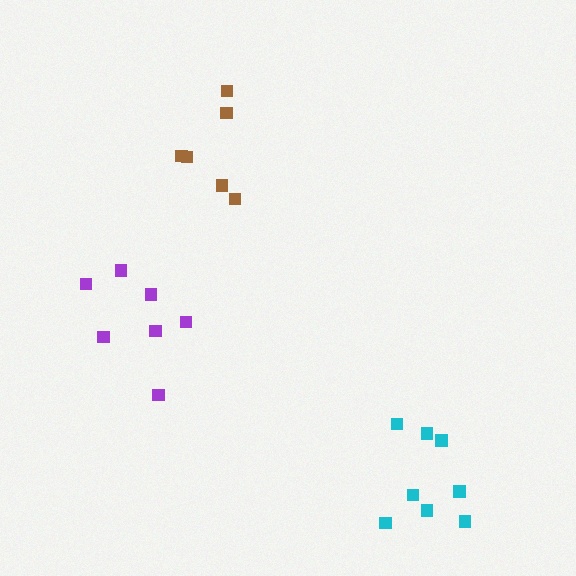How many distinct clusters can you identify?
There are 3 distinct clusters.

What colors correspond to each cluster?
The clusters are colored: purple, cyan, brown.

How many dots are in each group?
Group 1: 7 dots, Group 2: 8 dots, Group 3: 6 dots (21 total).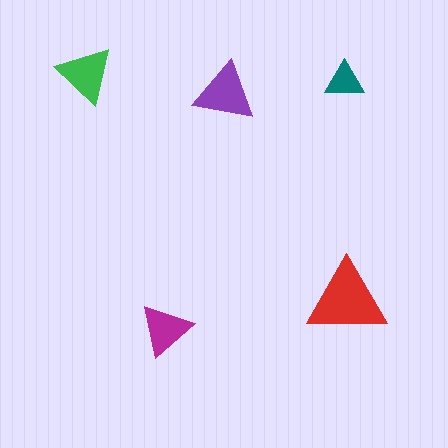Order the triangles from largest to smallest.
the red one, the purple one, the green one, the magenta one, the teal one.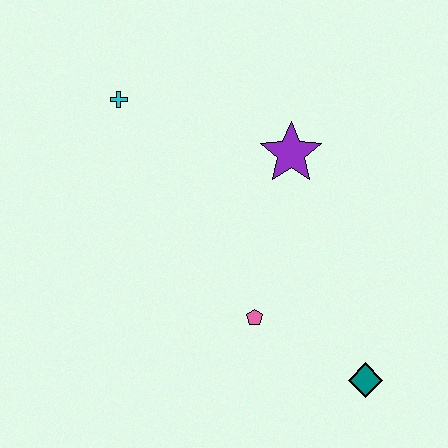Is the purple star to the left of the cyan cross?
No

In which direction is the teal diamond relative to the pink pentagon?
The teal diamond is to the right of the pink pentagon.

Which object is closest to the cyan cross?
The purple star is closest to the cyan cross.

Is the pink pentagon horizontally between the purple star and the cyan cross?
Yes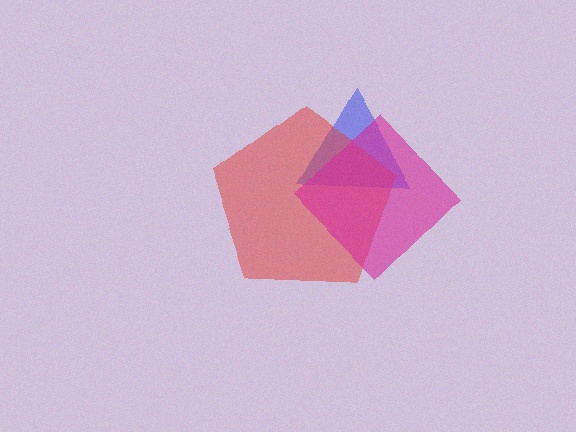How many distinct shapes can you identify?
There are 3 distinct shapes: a blue triangle, a red pentagon, a magenta diamond.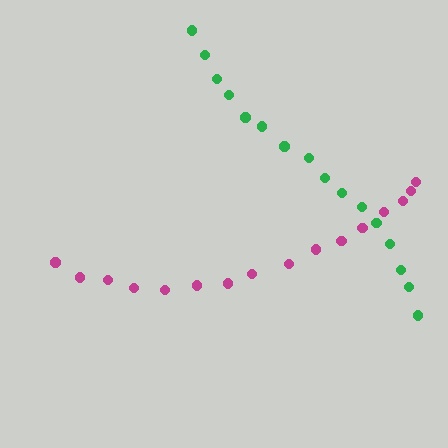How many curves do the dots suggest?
There are 2 distinct paths.